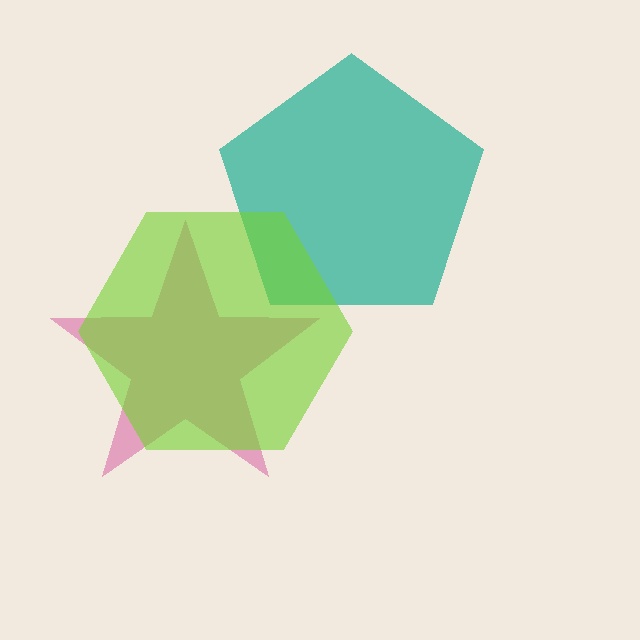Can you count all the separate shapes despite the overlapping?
Yes, there are 3 separate shapes.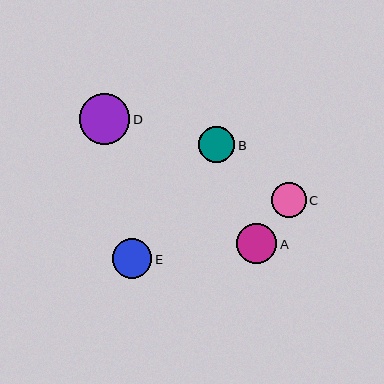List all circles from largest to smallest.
From largest to smallest: D, A, E, B, C.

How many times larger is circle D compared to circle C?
Circle D is approximately 1.4 times the size of circle C.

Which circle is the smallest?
Circle C is the smallest with a size of approximately 35 pixels.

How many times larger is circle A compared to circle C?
Circle A is approximately 1.1 times the size of circle C.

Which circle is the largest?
Circle D is the largest with a size of approximately 50 pixels.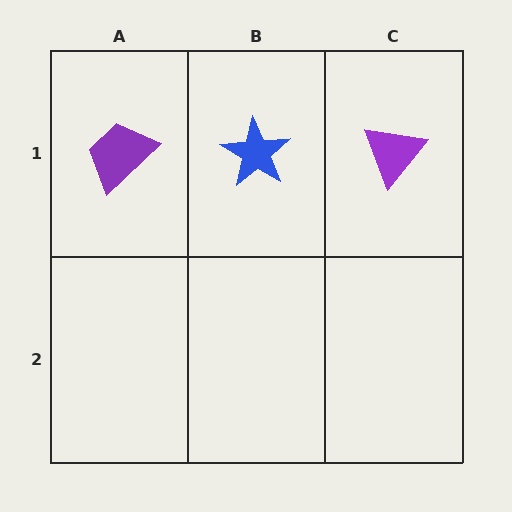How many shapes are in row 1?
3 shapes.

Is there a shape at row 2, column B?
No, that cell is empty.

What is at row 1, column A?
A purple trapezoid.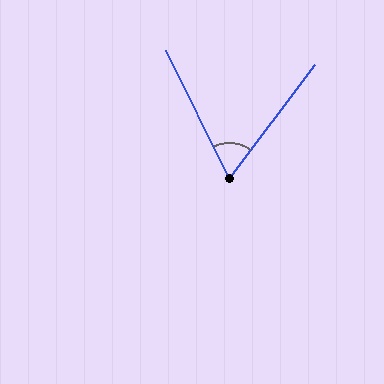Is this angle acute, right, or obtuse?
It is acute.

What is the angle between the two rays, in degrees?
Approximately 64 degrees.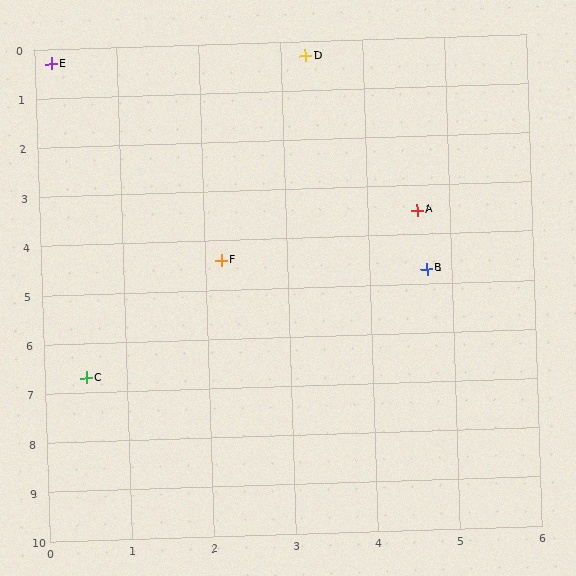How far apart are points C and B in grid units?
Points C and B are about 4.7 grid units apart.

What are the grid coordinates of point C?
Point C is at approximately (0.5, 6.7).